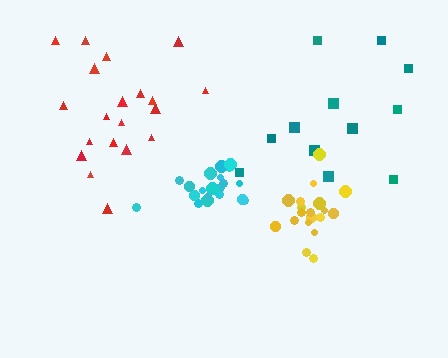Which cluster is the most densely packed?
Cyan.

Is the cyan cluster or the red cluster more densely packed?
Cyan.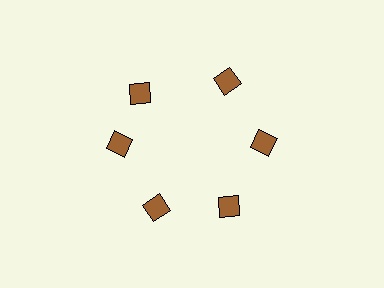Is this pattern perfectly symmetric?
No. The 6 brown diamonds are arranged in a ring, but one element near the 11 o'clock position is rotated out of alignment along the ring, breaking the 6-fold rotational symmetry.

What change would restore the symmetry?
The symmetry would be restored by rotating it back into even spacing with its neighbors so that all 6 diamonds sit at equal angles and equal distance from the center.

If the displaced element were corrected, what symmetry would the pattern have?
It would have 6-fold rotational symmetry — the pattern would map onto itself every 60 degrees.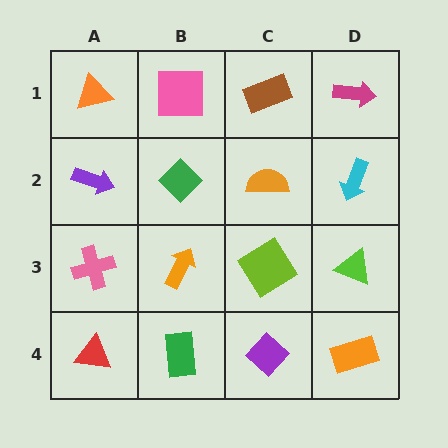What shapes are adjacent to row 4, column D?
A lime triangle (row 3, column D), a purple diamond (row 4, column C).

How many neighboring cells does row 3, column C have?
4.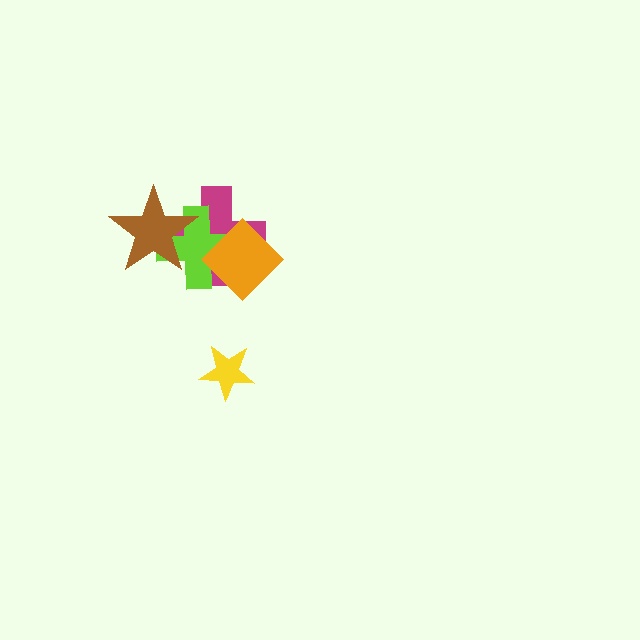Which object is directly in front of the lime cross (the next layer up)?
The brown star is directly in front of the lime cross.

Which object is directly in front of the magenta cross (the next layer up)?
The lime cross is directly in front of the magenta cross.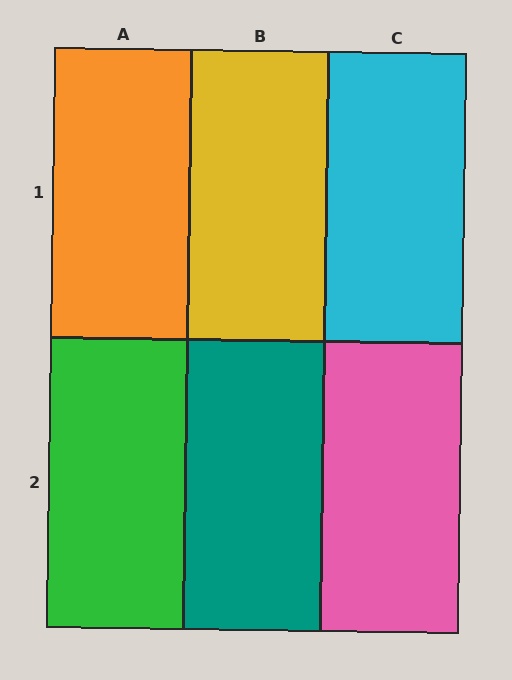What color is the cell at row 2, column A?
Green.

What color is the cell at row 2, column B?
Teal.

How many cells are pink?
1 cell is pink.